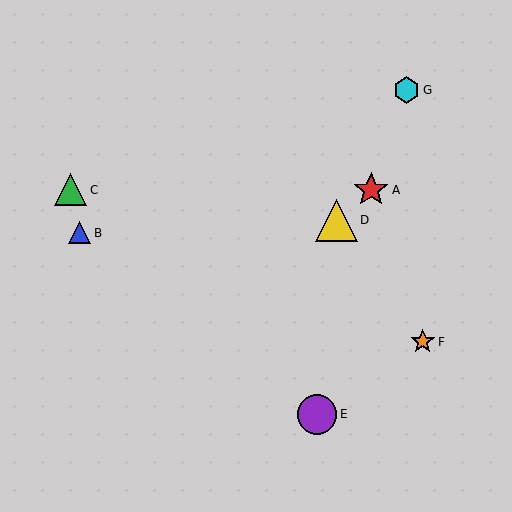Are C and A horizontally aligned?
Yes, both are at y≈190.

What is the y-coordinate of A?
Object A is at y≈190.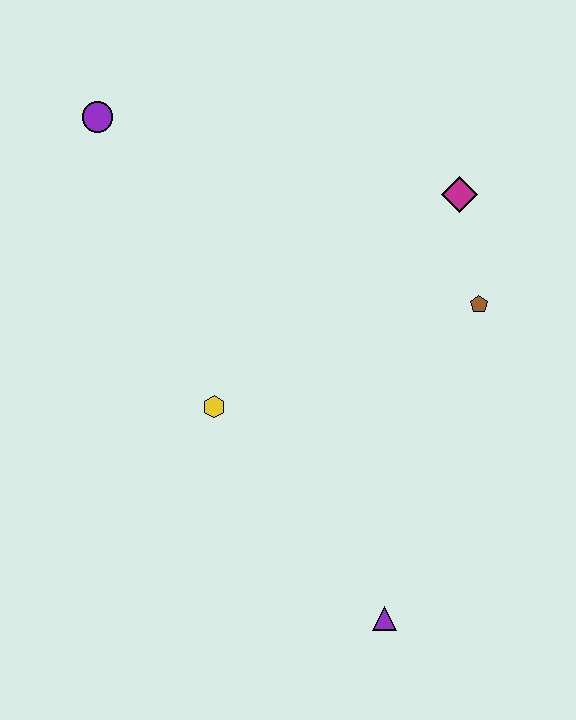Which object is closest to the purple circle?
The yellow hexagon is closest to the purple circle.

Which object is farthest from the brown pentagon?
The purple circle is farthest from the brown pentagon.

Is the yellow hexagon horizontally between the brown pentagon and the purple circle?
Yes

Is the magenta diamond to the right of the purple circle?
Yes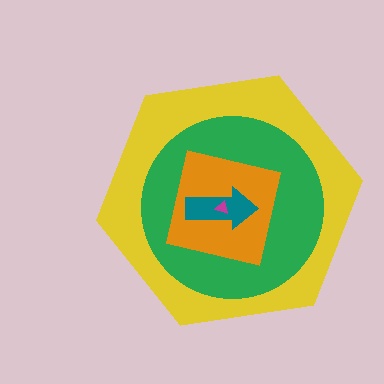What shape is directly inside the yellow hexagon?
The green circle.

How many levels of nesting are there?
5.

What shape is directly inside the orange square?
The teal arrow.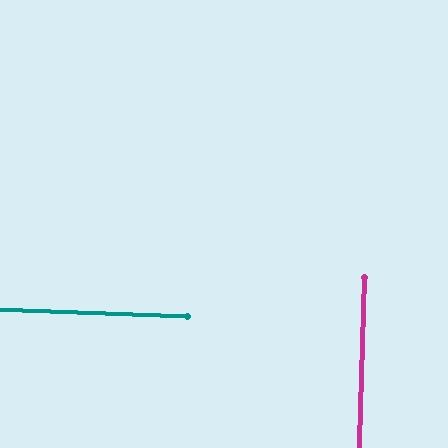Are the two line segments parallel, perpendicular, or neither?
Perpendicular — they meet at approximately 90°.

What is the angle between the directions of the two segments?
Approximately 90 degrees.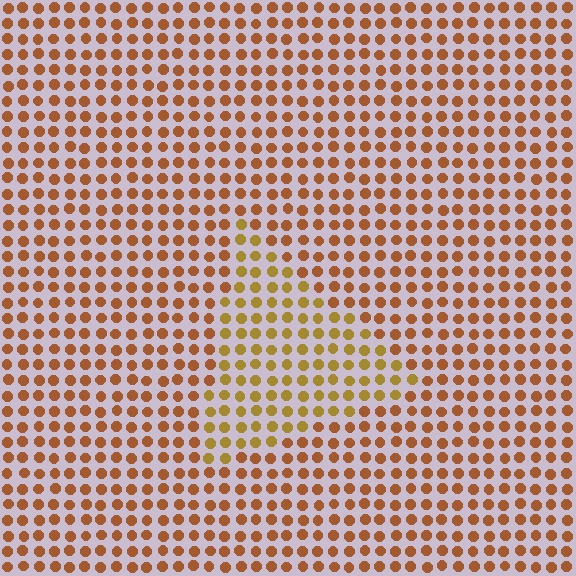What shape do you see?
I see a triangle.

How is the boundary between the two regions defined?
The boundary is defined purely by a slight shift in hue (about 24 degrees). Spacing, size, and orientation are identical on both sides.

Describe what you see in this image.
The image is filled with small brown elements in a uniform arrangement. A triangle-shaped region is visible where the elements are tinted to a slightly different hue, forming a subtle color boundary.